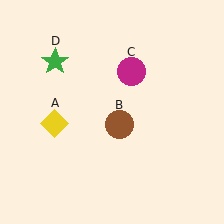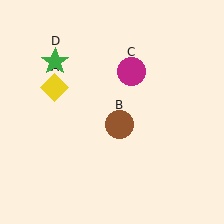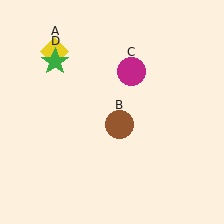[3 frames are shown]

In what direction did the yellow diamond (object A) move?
The yellow diamond (object A) moved up.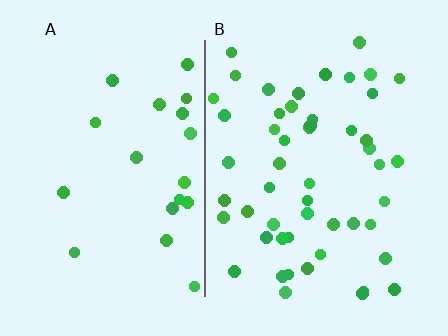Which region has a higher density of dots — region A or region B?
B (the right).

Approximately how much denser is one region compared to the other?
Approximately 2.6× — region B over region A.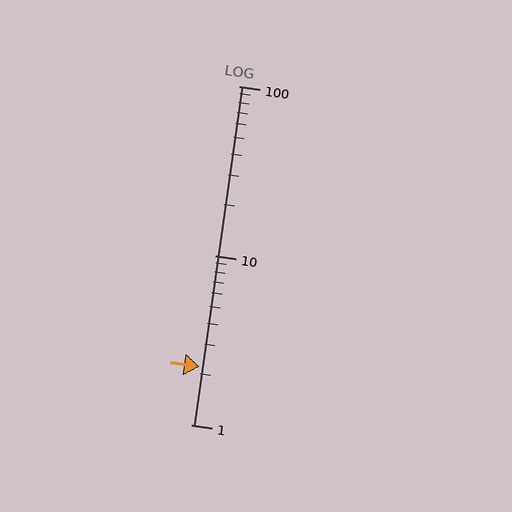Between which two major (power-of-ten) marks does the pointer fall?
The pointer is between 1 and 10.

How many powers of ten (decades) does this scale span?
The scale spans 2 decades, from 1 to 100.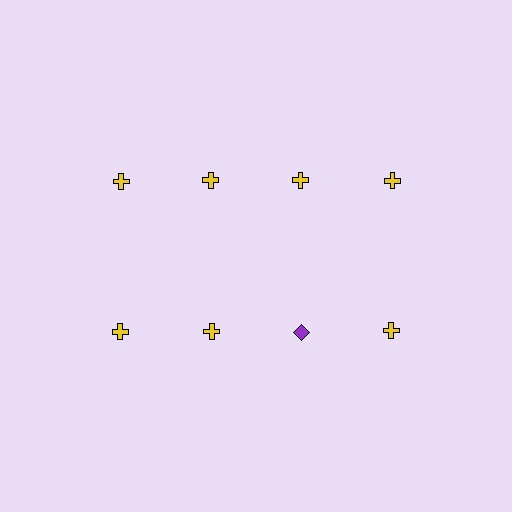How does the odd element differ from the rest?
It differs in both color (purple instead of yellow) and shape (diamond instead of cross).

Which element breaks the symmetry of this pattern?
The purple diamond in the second row, center column breaks the symmetry. All other shapes are yellow crosses.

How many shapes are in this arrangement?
There are 8 shapes arranged in a grid pattern.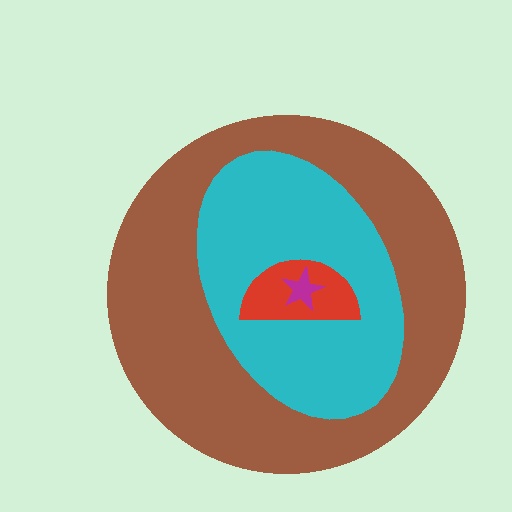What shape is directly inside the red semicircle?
The magenta star.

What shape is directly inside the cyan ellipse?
The red semicircle.